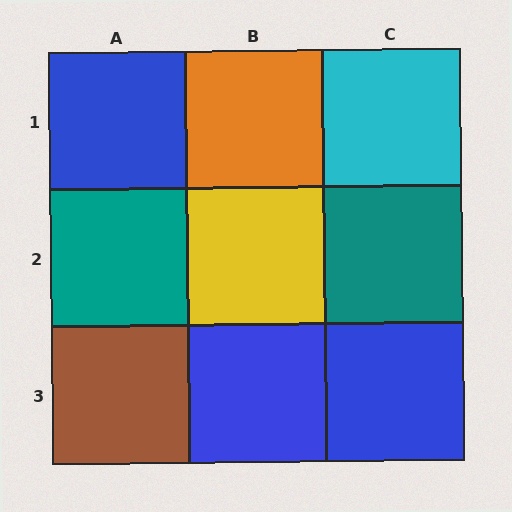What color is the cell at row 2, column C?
Teal.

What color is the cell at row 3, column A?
Brown.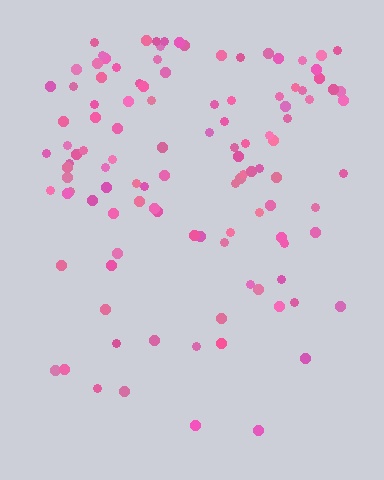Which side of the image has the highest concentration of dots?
The top.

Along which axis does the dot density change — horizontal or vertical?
Vertical.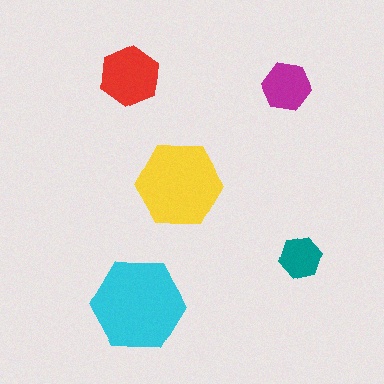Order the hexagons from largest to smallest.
the cyan one, the yellow one, the red one, the magenta one, the teal one.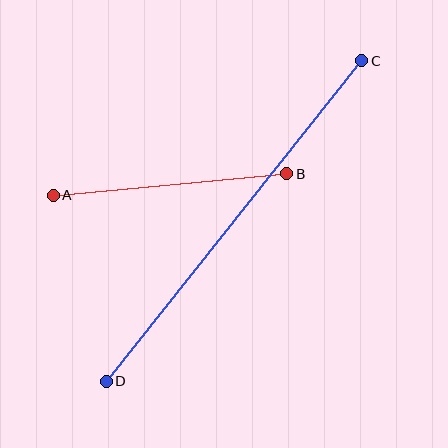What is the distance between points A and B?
The distance is approximately 235 pixels.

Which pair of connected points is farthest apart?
Points C and D are farthest apart.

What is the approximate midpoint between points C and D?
The midpoint is at approximately (234, 221) pixels.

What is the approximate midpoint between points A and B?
The midpoint is at approximately (170, 184) pixels.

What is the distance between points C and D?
The distance is approximately 410 pixels.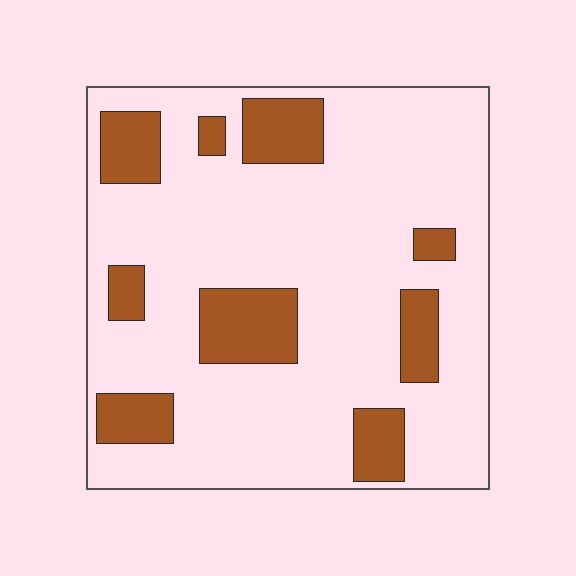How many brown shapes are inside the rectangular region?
9.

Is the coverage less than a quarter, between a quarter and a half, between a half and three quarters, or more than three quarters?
Less than a quarter.